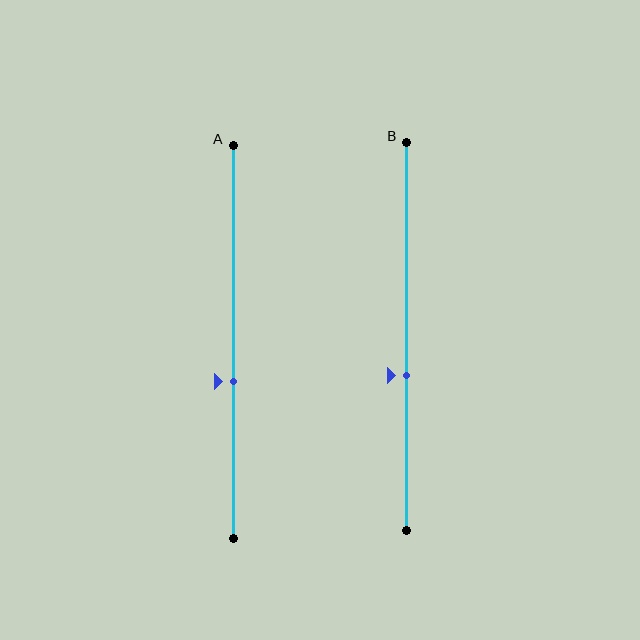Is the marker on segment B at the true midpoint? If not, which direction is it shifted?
No, the marker on segment B is shifted downward by about 10% of the segment length.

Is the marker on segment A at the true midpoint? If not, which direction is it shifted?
No, the marker on segment A is shifted downward by about 10% of the segment length.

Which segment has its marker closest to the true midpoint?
Segment A has its marker closest to the true midpoint.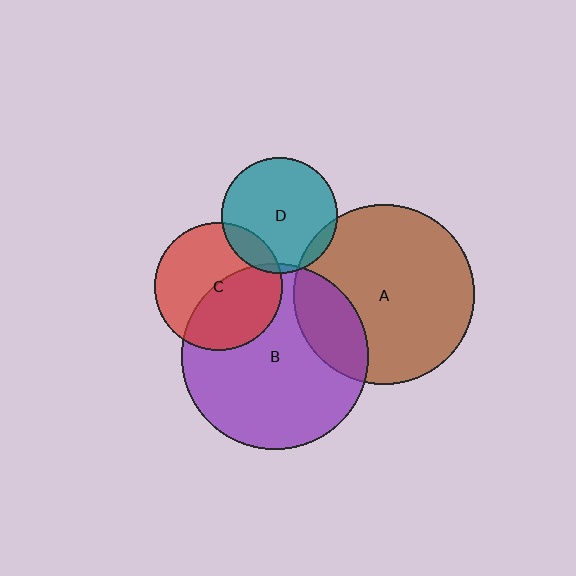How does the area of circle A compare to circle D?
Approximately 2.4 times.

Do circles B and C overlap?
Yes.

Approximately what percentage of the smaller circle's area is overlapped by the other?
Approximately 45%.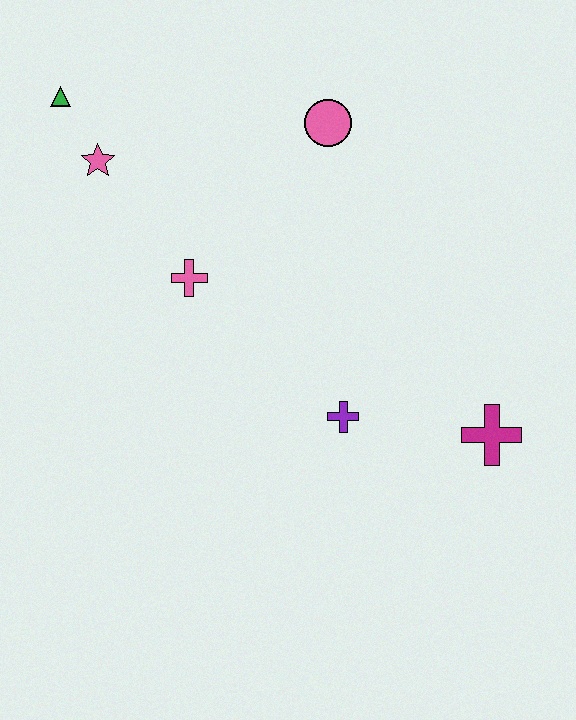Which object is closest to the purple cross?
The magenta cross is closest to the purple cross.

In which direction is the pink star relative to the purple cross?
The pink star is above the purple cross.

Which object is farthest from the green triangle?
The magenta cross is farthest from the green triangle.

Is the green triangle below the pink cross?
No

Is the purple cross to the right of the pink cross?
Yes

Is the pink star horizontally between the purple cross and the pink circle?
No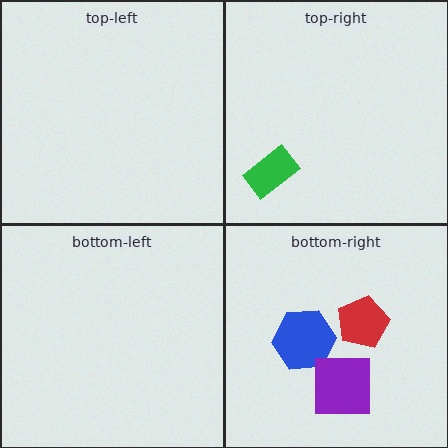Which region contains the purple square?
The bottom-right region.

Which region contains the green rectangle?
The top-right region.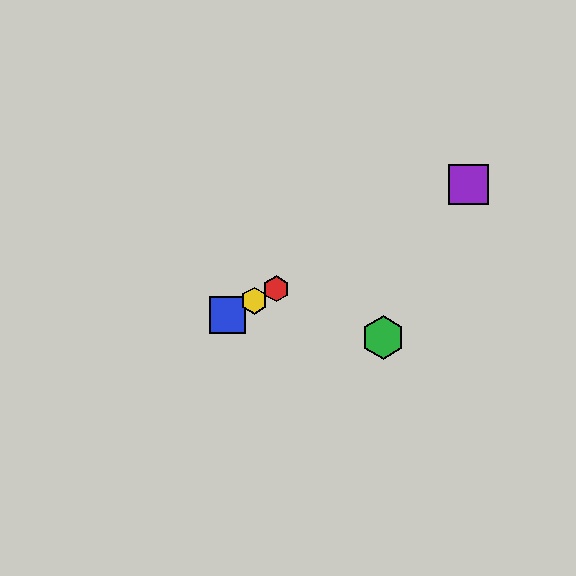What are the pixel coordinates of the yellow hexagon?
The yellow hexagon is at (254, 301).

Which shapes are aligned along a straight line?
The red hexagon, the blue square, the yellow hexagon, the purple square are aligned along a straight line.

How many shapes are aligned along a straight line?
4 shapes (the red hexagon, the blue square, the yellow hexagon, the purple square) are aligned along a straight line.